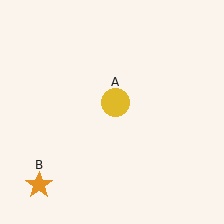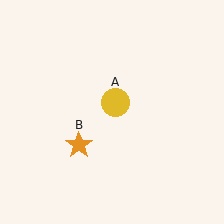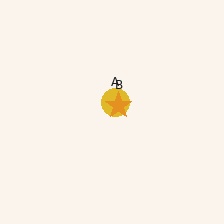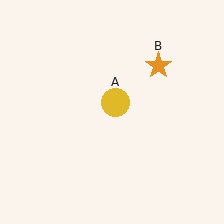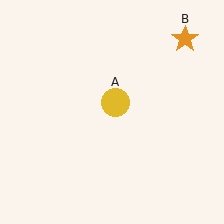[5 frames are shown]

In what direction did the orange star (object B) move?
The orange star (object B) moved up and to the right.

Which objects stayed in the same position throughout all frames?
Yellow circle (object A) remained stationary.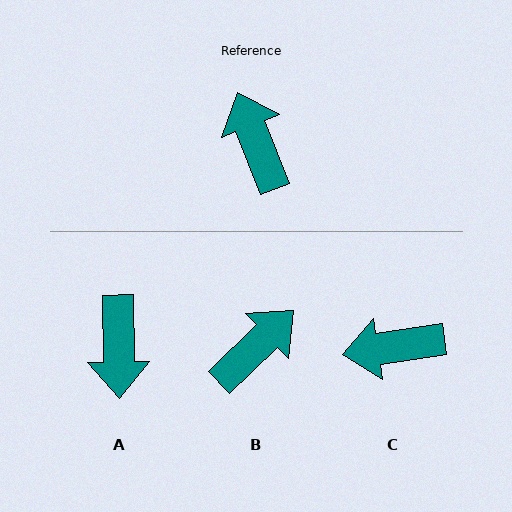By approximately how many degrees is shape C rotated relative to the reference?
Approximately 77 degrees counter-clockwise.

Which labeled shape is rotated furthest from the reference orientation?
A, about 160 degrees away.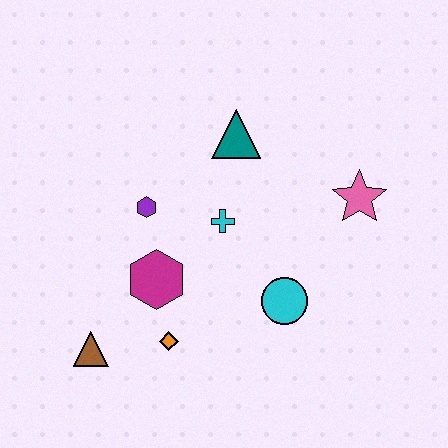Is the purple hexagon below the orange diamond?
No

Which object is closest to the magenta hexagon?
The orange diamond is closest to the magenta hexagon.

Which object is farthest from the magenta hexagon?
The pink star is farthest from the magenta hexagon.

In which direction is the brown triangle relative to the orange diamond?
The brown triangle is to the left of the orange diamond.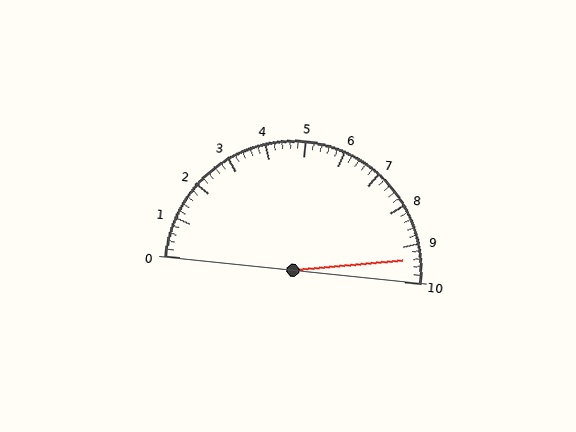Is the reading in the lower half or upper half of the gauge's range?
The reading is in the upper half of the range (0 to 10).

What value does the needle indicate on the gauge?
The needle indicates approximately 9.4.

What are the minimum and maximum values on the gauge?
The gauge ranges from 0 to 10.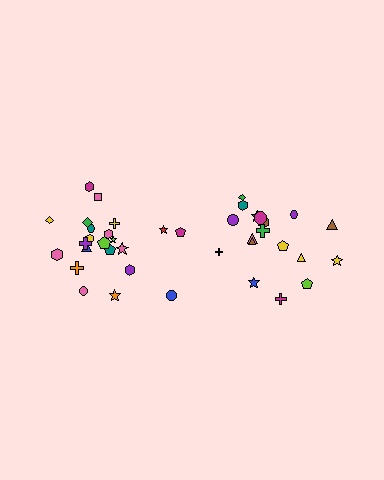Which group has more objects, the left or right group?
The left group.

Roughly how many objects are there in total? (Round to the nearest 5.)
Roughly 40 objects in total.